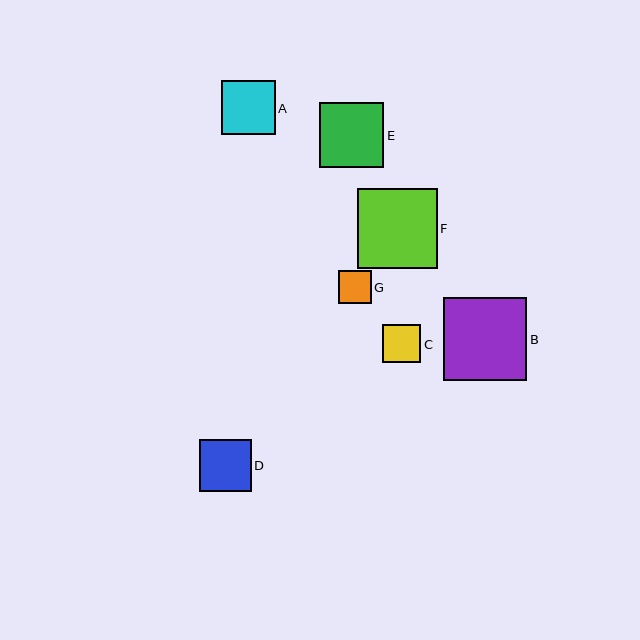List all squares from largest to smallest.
From largest to smallest: B, F, E, A, D, C, G.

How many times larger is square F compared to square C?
Square F is approximately 2.1 times the size of square C.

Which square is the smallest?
Square G is the smallest with a size of approximately 33 pixels.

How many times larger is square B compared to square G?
Square B is approximately 2.5 times the size of square G.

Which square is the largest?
Square B is the largest with a size of approximately 83 pixels.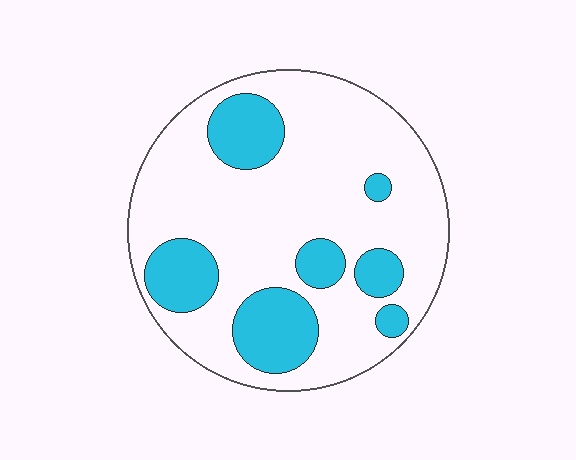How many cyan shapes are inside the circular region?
7.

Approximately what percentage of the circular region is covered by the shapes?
Approximately 25%.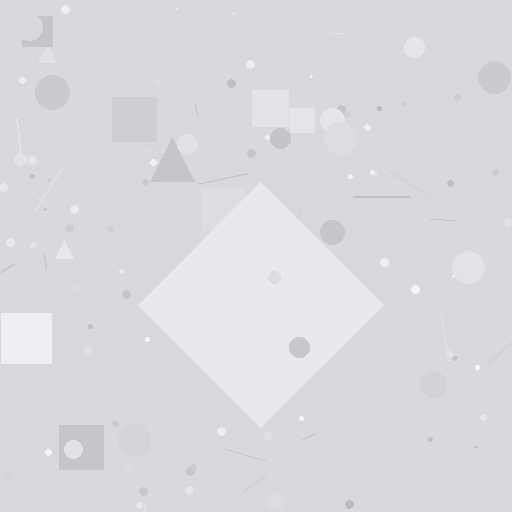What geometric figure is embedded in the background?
A diamond is embedded in the background.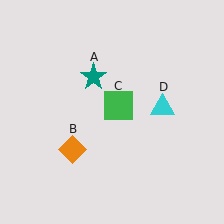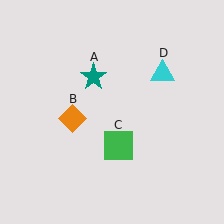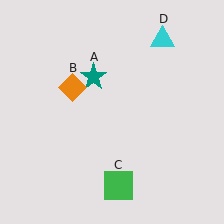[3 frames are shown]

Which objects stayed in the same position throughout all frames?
Teal star (object A) remained stationary.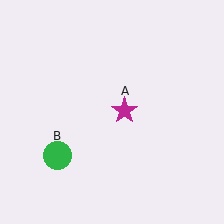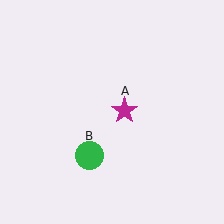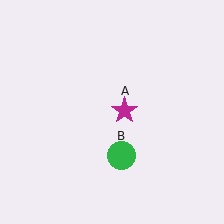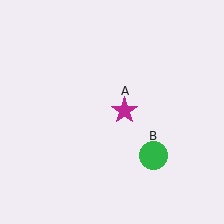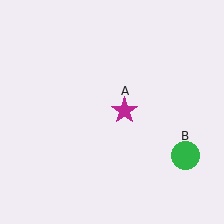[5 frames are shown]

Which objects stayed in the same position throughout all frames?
Magenta star (object A) remained stationary.